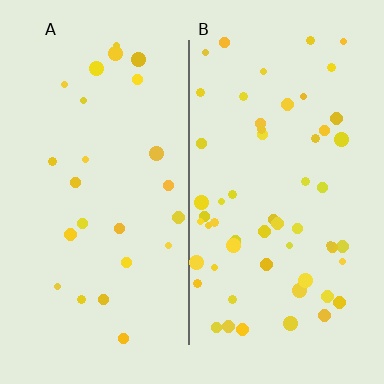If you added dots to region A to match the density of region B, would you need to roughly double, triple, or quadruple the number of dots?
Approximately double.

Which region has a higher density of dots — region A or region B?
B (the right).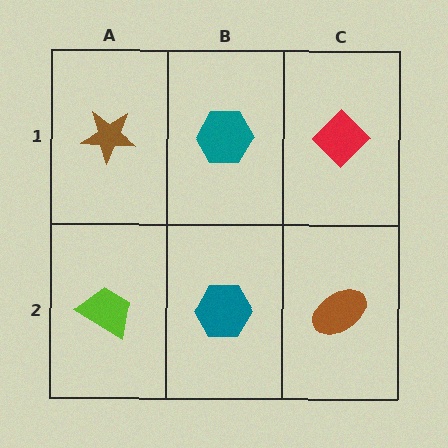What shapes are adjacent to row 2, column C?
A red diamond (row 1, column C), a teal hexagon (row 2, column B).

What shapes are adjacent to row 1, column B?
A teal hexagon (row 2, column B), a brown star (row 1, column A), a red diamond (row 1, column C).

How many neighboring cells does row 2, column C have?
2.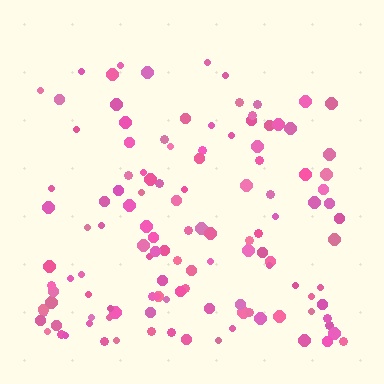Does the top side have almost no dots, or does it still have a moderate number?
Still a moderate number, just noticeably fewer than the bottom.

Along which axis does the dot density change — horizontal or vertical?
Vertical.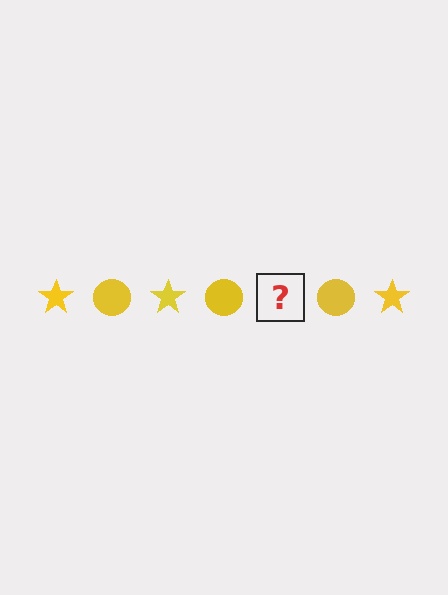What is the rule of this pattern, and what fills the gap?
The rule is that the pattern cycles through star, circle shapes in yellow. The gap should be filled with a yellow star.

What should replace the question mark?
The question mark should be replaced with a yellow star.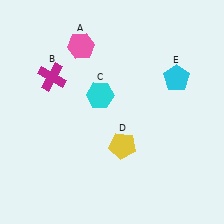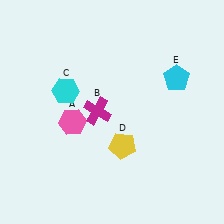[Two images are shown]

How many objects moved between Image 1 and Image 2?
3 objects moved between the two images.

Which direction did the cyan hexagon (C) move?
The cyan hexagon (C) moved left.